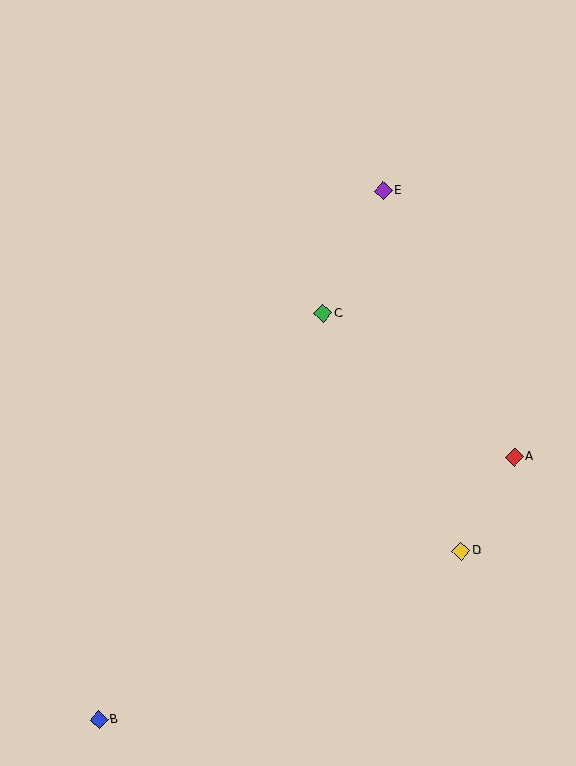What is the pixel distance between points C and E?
The distance between C and E is 137 pixels.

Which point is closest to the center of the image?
Point C at (323, 313) is closest to the center.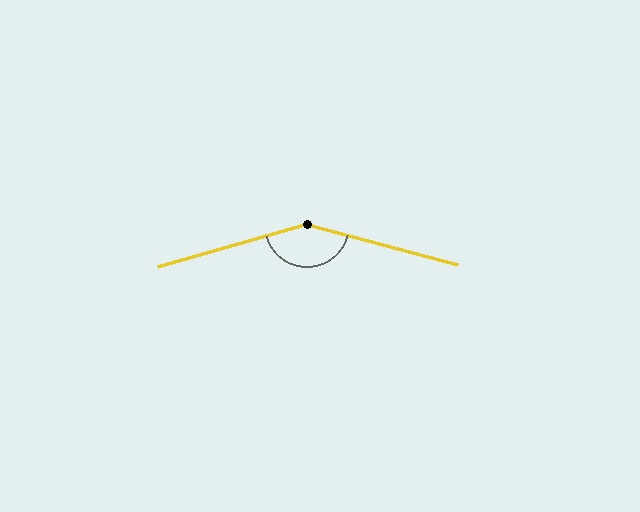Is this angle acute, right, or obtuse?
It is obtuse.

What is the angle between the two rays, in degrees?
Approximately 150 degrees.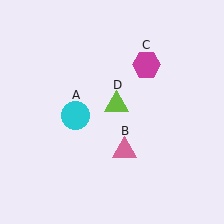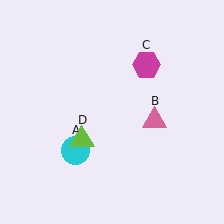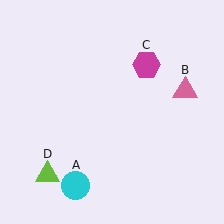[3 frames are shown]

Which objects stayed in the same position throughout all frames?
Magenta hexagon (object C) remained stationary.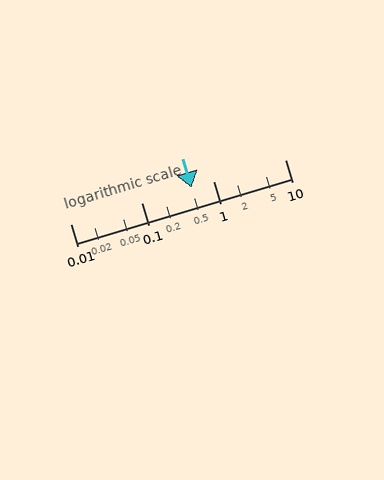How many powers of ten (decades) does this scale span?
The scale spans 3 decades, from 0.01 to 10.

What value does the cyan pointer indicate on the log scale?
The pointer indicates approximately 0.5.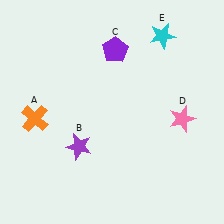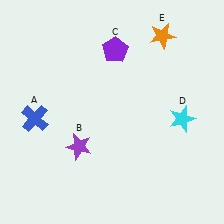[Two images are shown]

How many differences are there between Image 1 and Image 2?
There are 3 differences between the two images.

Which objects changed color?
A changed from orange to blue. D changed from pink to cyan. E changed from cyan to orange.